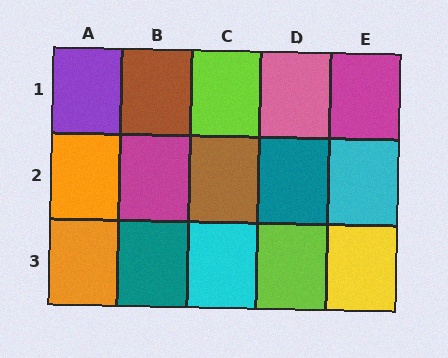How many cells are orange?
2 cells are orange.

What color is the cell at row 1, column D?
Pink.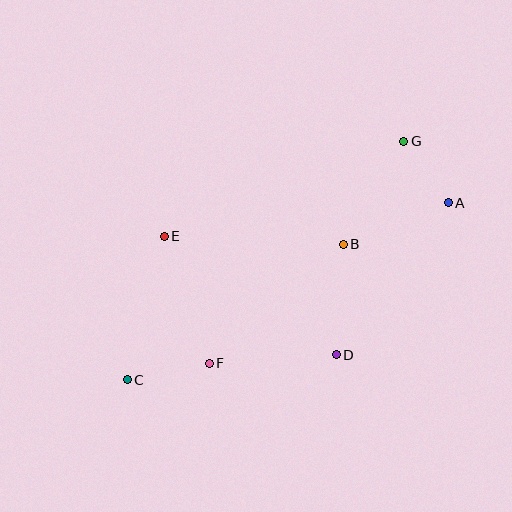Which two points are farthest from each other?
Points A and C are farthest from each other.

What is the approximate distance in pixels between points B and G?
The distance between B and G is approximately 119 pixels.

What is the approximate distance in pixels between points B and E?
The distance between B and E is approximately 179 pixels.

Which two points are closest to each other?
Points A and G are closest to each other.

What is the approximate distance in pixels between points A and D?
The distance between A and D is approximately 189 pixels.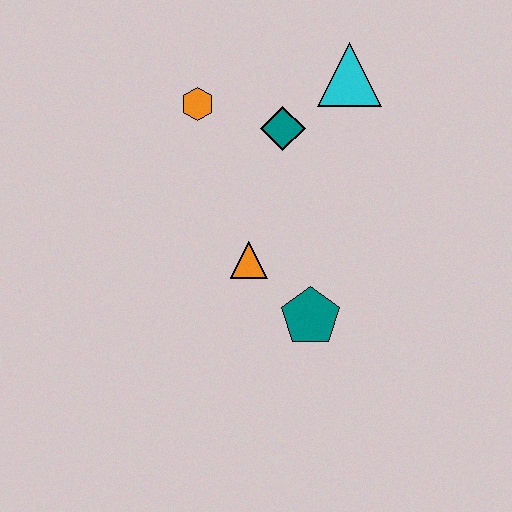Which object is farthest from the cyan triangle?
The teal pentagon is farthest from the cyan triangle.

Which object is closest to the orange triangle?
The teal pentagon is closest to the orange triangle.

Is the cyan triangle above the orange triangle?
Yes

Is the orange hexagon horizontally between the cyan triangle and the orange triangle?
No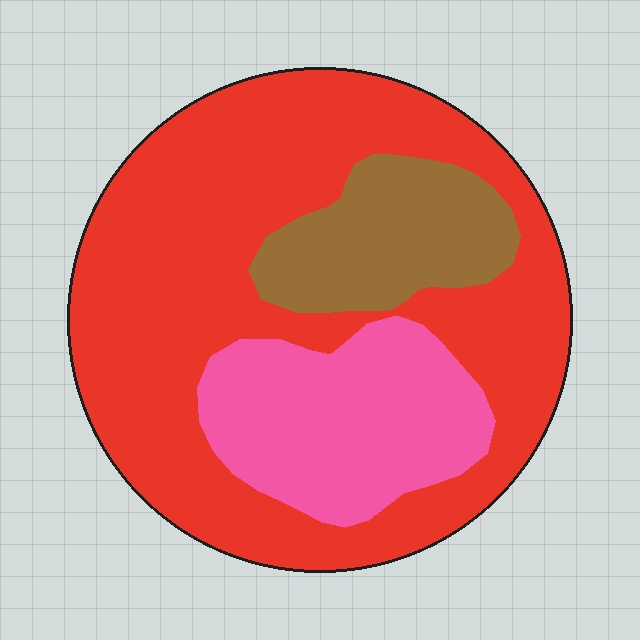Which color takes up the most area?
Red, at roughly 65%.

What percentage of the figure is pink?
Pink takes up between a sixth and a third of the figure.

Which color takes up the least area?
Brown, at roughly 15%.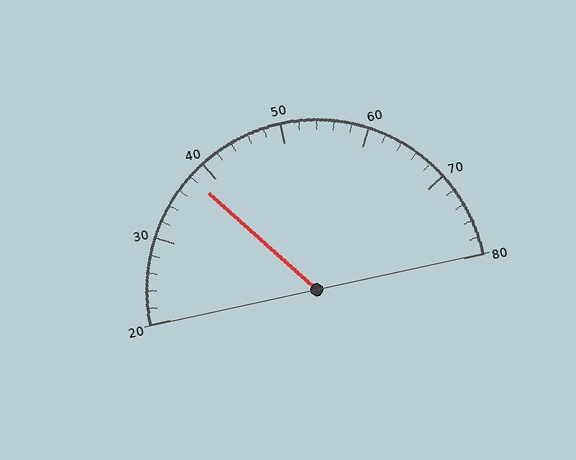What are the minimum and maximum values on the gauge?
The gauge ranges from 20 to 80.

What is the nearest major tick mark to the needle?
The nearest major tick mark is 40.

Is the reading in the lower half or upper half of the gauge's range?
The reading is in the lower half of the range (20 to 80).